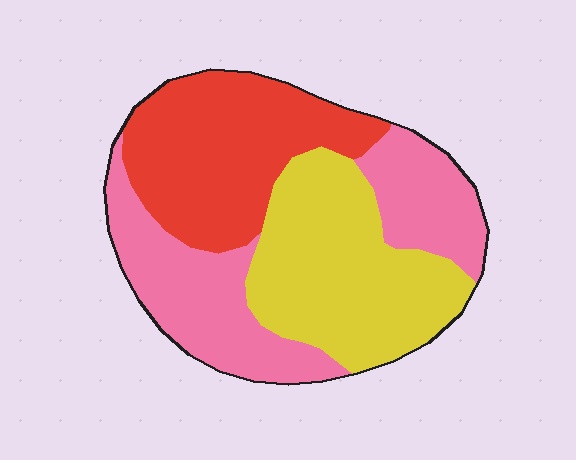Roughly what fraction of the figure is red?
Red covers 31% of the figure.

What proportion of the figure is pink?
Pink takes up between a quarter and a half of the figure.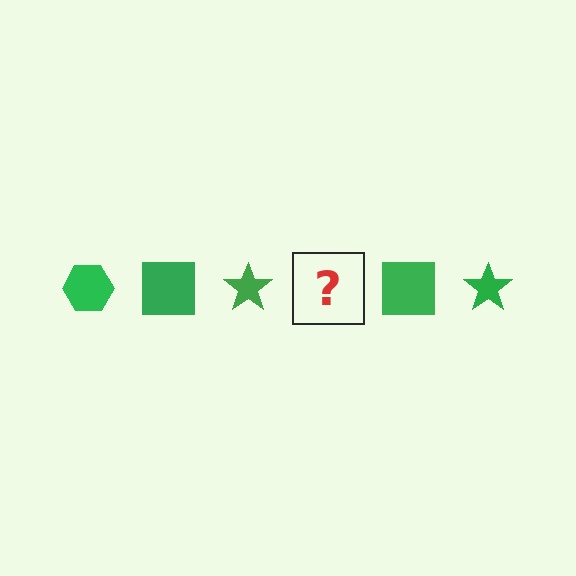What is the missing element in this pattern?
The missing element is a green hexagon.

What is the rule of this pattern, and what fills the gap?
The rule is that the pattern cycles through hexagon, square, star shapes in green. The gap should be filled with a green hexagon.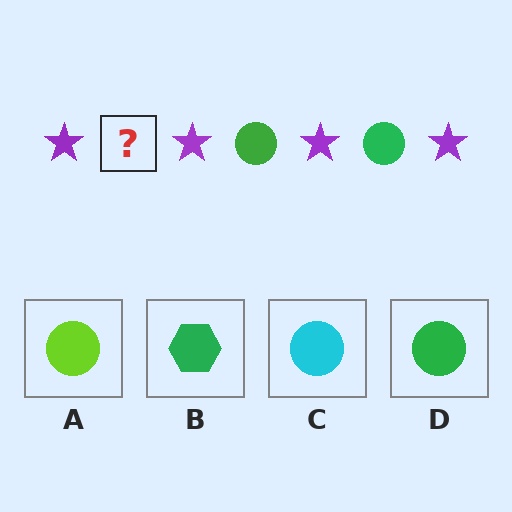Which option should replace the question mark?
Option D.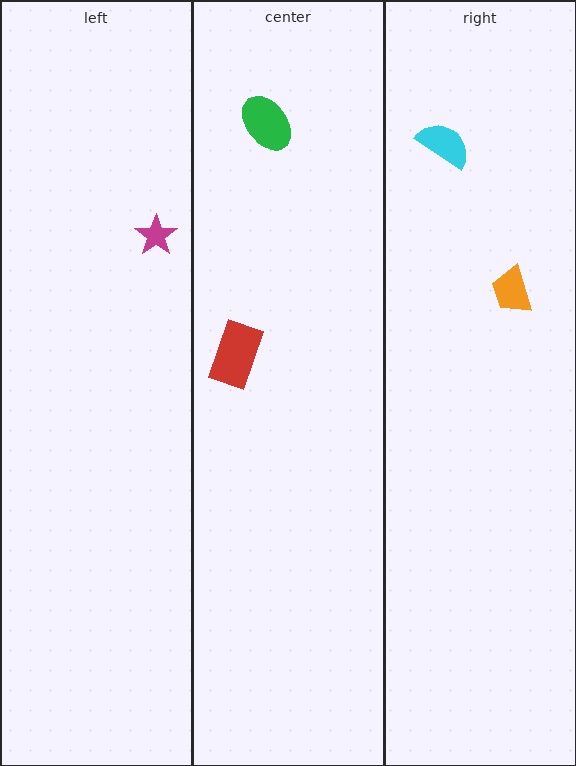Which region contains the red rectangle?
The center region.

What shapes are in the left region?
The magenta star.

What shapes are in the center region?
The green ellipse, the red rectangle.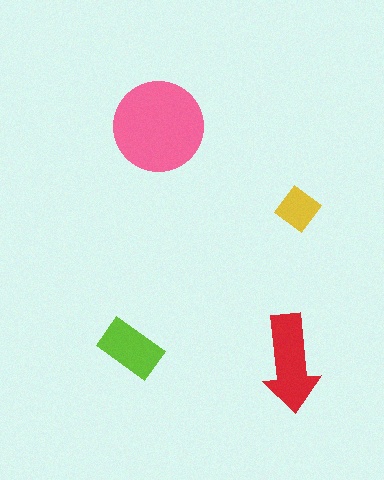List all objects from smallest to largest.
The yellow diamond, the lime rectangle, the red arrow, the pink circle.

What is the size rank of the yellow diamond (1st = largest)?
4th.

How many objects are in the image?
There are 4 objects in the image.